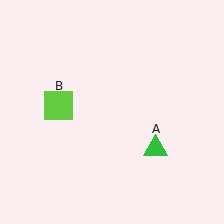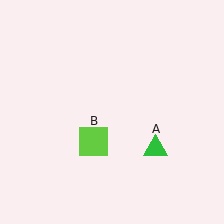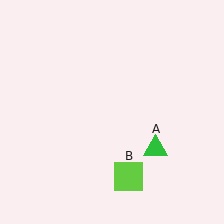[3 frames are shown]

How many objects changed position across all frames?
1 object changed position: lime square (object B).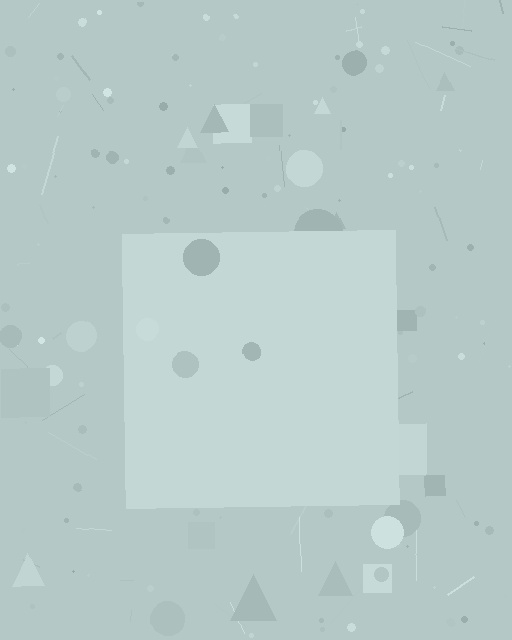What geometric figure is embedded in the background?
A square is embedded in the background.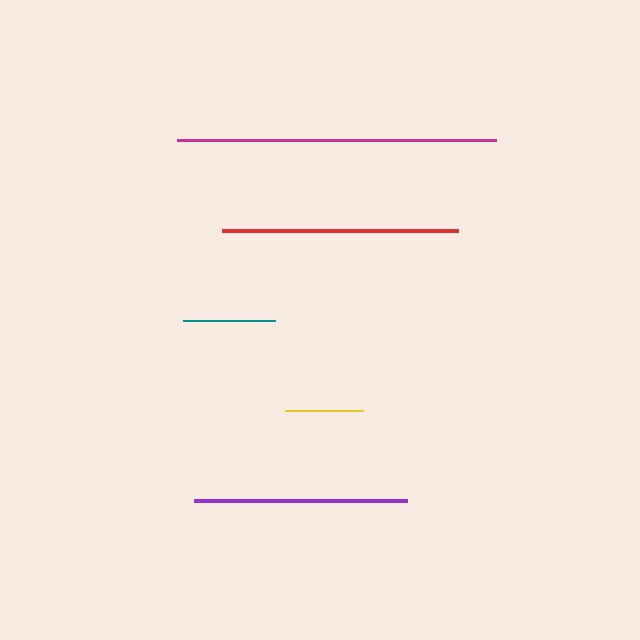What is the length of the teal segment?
The teal segment is approximately 92 pixels long.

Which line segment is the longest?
The magenta line is the longest at approximately 319 pixels.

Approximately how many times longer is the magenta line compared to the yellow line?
The magenta line is approximately 4.1 times the length of the yellow line.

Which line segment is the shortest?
The yellow line is the shortest at approximately 78 pixels.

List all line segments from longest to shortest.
From longest to shortest: magenta, red, purple, teal, yellow.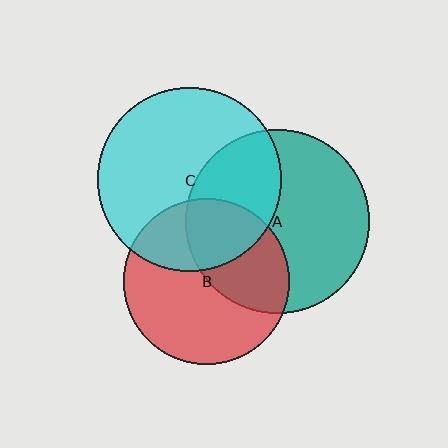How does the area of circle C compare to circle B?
Approximately 1.2 times.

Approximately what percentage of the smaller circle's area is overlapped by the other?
Approximately 35%.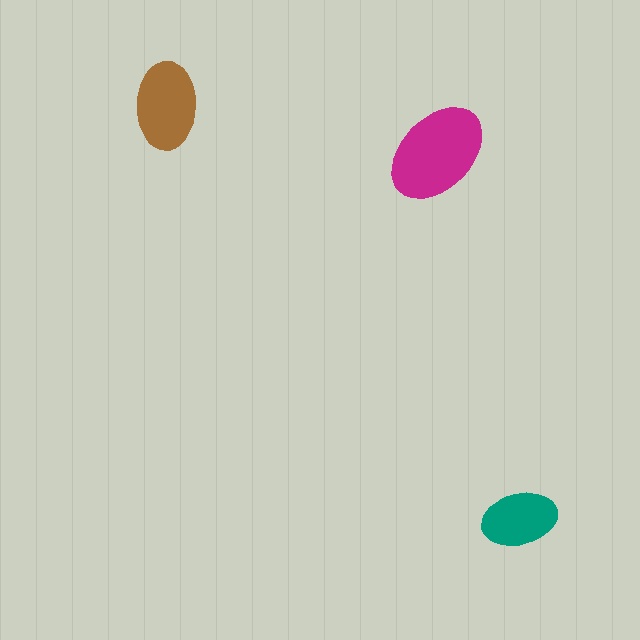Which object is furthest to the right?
The teal ellipse is rightmost.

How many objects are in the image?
There are 3 objects in the image.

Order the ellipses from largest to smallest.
the magenta one, the brown one, the teal one.